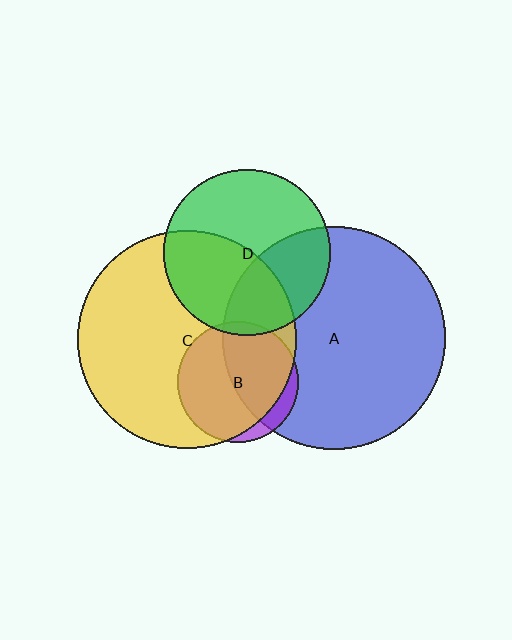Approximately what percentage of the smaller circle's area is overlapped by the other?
Approximately 35%.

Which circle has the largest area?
Circle A (blue).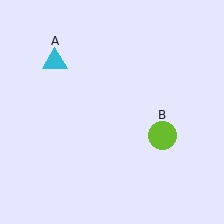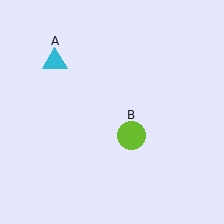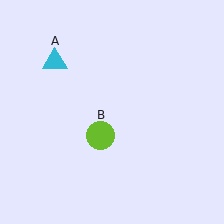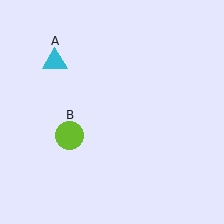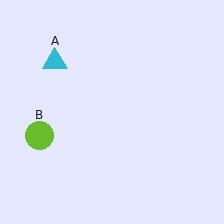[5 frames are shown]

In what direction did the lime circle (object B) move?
The lime circle (object B) moved left.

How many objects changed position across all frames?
1 object changed position: lime circle (object B).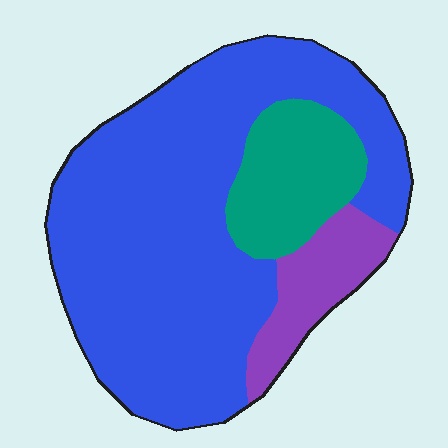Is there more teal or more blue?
Blue.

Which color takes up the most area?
Blue, at roughly 70%.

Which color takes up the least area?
Purple, at roughly 10%.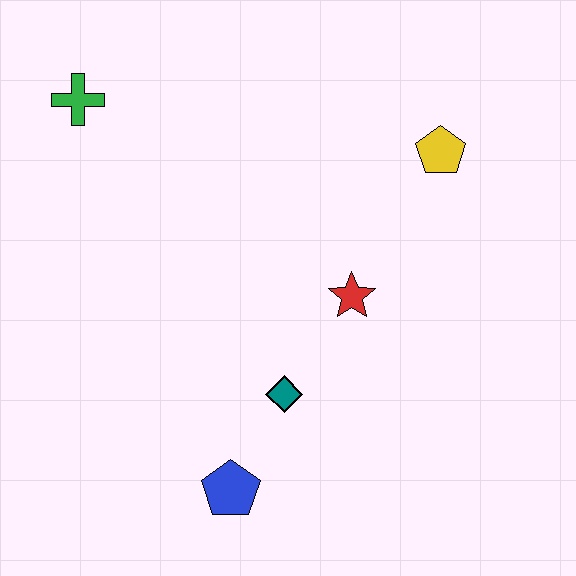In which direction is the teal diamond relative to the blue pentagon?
The teal diamond is above the blue pentagon.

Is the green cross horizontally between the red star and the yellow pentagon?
No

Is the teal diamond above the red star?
No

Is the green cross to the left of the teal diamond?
Yes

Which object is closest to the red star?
The teal diamond is closest to the red star.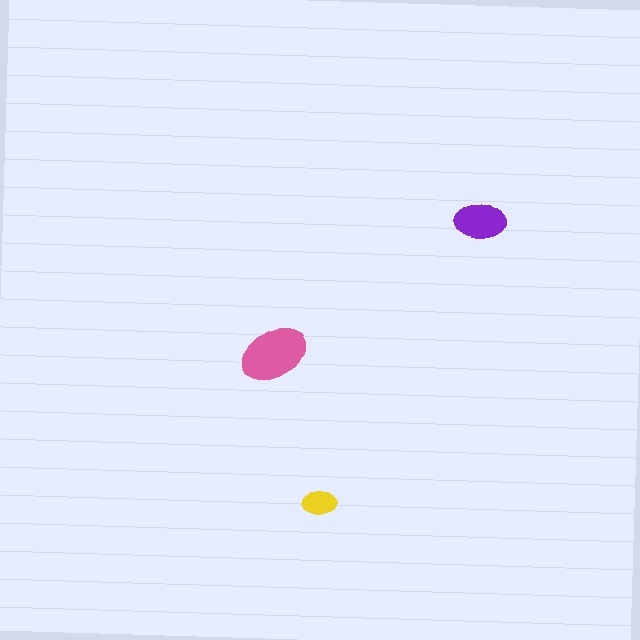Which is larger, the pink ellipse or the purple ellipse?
The pink one.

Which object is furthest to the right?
The purple ellipse is rightmost.